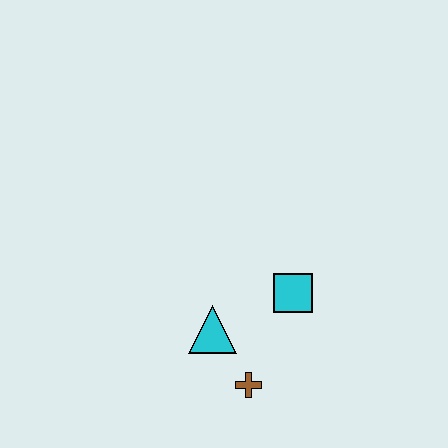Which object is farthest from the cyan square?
The brown cross is farthest from the cyan square.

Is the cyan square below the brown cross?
No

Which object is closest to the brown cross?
The cyan triangle is closest to the brown cross.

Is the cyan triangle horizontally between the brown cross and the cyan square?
No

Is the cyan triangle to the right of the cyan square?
No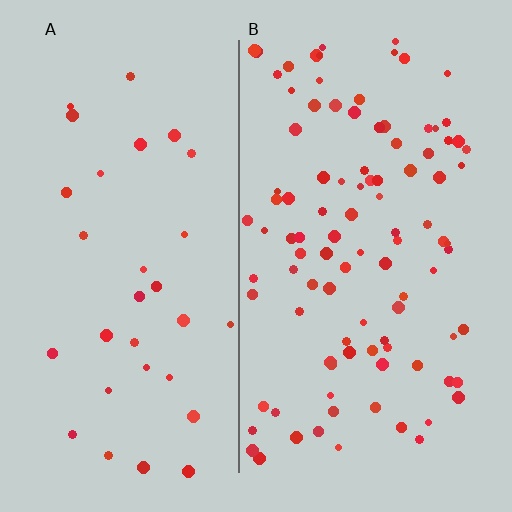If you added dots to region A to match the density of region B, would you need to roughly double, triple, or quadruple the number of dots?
Approximately triple.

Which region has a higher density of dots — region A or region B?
B (the right).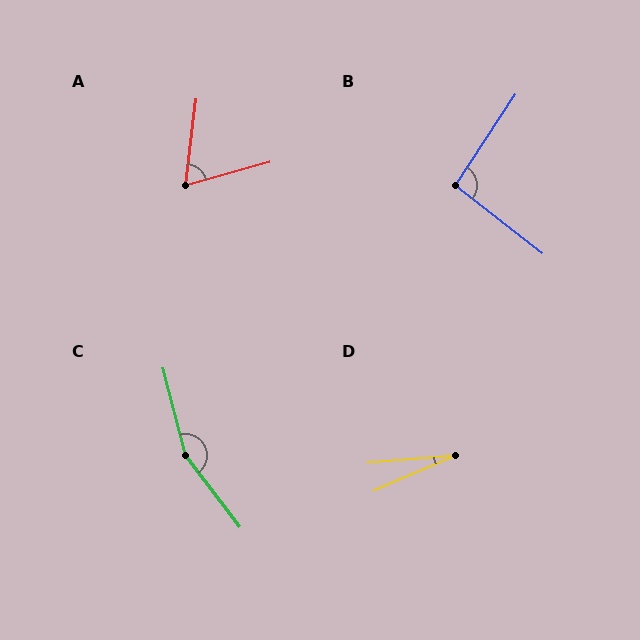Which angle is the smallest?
D, at approximately 18 degrees.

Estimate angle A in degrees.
Approximately 67 degrees.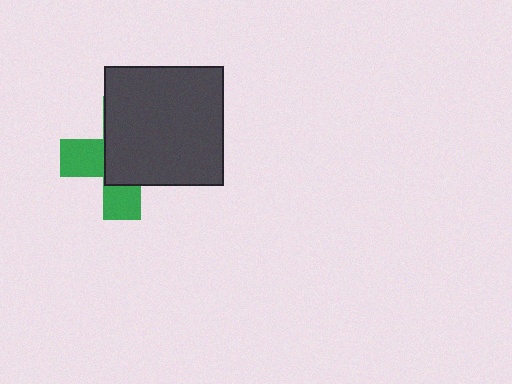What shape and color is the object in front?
The object in front is a dark gray square.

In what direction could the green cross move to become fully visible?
The green cross could move toward the lower-left. That would shift it out from behind the dark gray square entirely.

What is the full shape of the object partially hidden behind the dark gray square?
The partially hidden object is a green cross.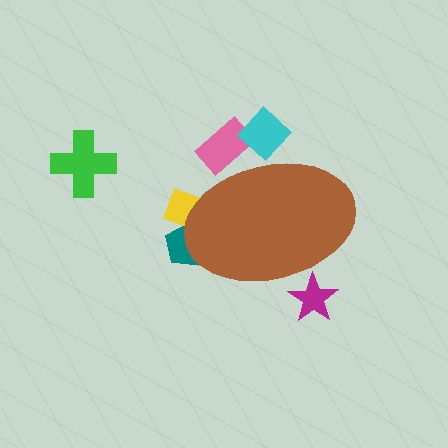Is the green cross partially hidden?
No, the green cross is fully visible.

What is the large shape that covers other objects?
A brown ellipse.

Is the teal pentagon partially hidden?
Yes, the teal pentagon is partially hidden behind the brown ellipse.